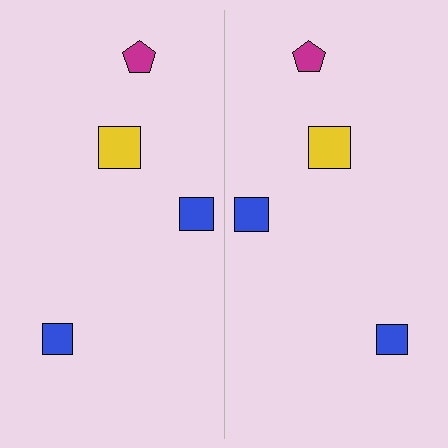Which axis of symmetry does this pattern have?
The pattern has a vertical axis of symmetry running through the center of the image.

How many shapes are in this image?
There are 8 shapes in this image.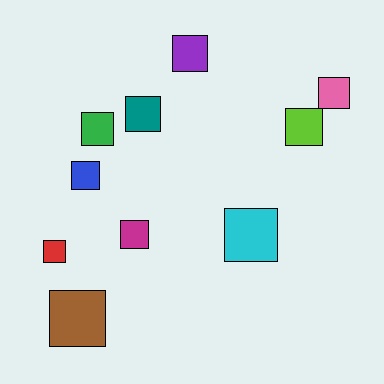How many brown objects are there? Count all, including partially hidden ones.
There is 1 brown object.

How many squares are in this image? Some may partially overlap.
There are 10 squares.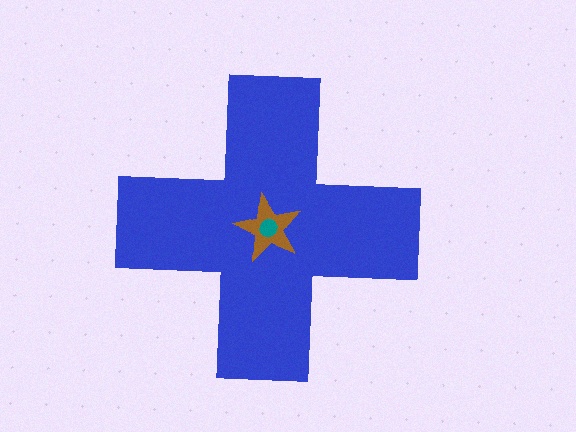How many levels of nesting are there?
3.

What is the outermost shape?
The blue cross.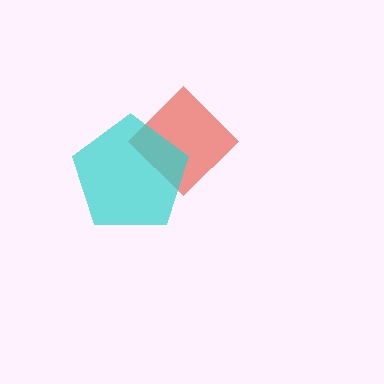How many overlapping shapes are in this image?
There are 2 overlapping shapes in the image.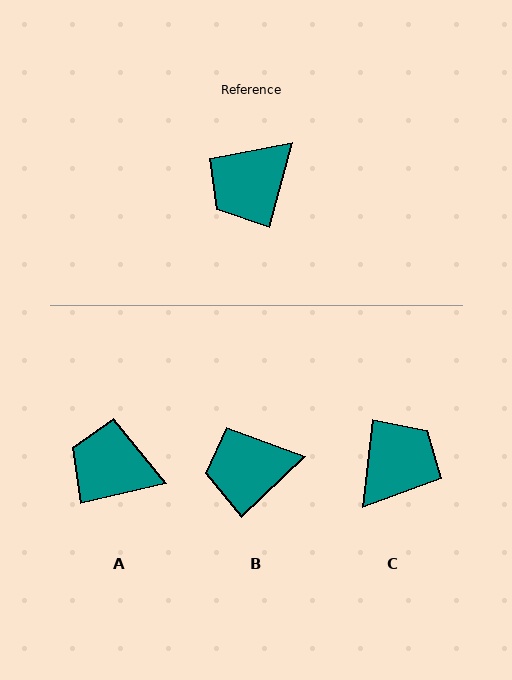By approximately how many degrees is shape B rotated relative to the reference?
Approximately 31 degrees clockwise.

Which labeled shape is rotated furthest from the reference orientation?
C, about 171 degrees away.